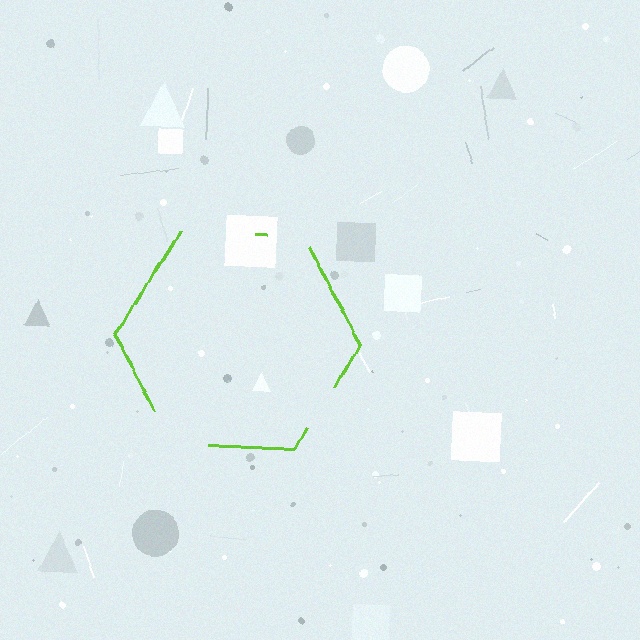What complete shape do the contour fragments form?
The contour fragments form a hexagon.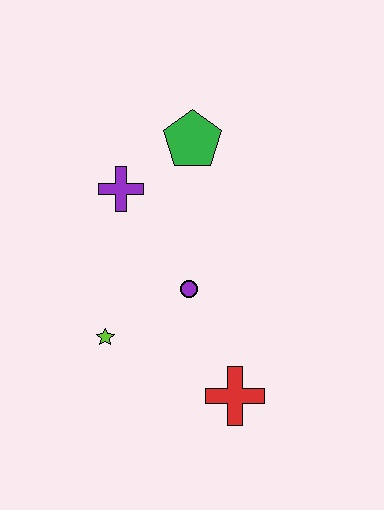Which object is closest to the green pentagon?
The purple cross is closest to the green pentagon.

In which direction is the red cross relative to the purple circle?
The red cross is below the purple circle.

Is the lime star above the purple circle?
No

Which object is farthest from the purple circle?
The green pentagon is farthest from the purple circle.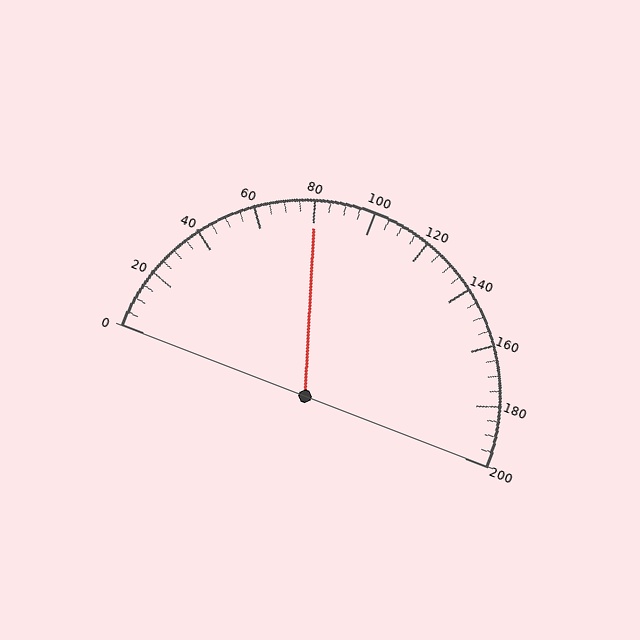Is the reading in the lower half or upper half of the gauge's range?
The reading is in the lower half of the range (0 to 200).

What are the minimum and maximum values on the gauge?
The gauge ranges from 0 to 200.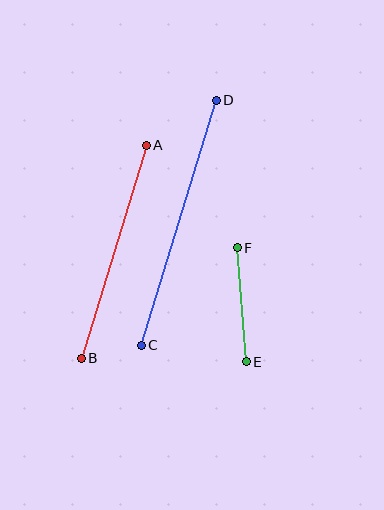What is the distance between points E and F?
The distance is approximately 114 pixels.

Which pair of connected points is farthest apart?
Points C and D are farthest apart.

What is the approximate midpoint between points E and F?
The midpoint is at approximately (242, 305) pixels.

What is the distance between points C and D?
The distance is approximately 256 pixels.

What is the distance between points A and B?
The distance is approximately 223 pixels.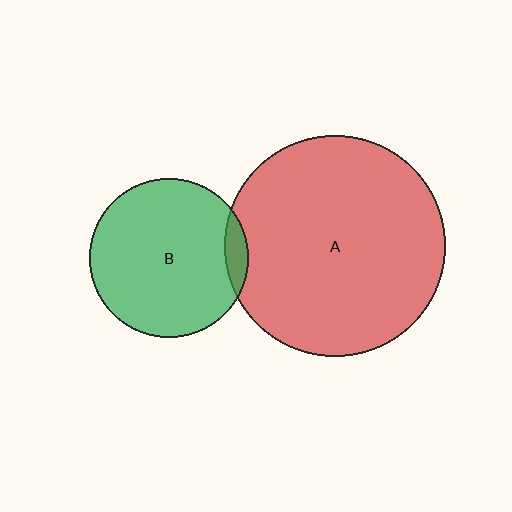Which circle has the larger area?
Circle A (red).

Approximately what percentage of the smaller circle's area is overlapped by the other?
Approximately 5%.